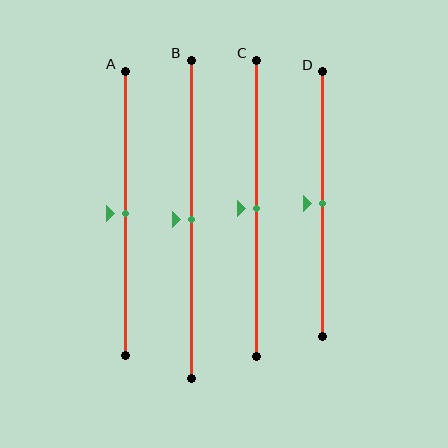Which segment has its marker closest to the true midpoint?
Segment A has its marker closest to the true midpoint.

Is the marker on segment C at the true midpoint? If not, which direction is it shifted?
Yes, the marker on segment C is at the true midpoint.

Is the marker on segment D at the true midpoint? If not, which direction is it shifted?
Yes, the marker on segment D is at the true midpoint.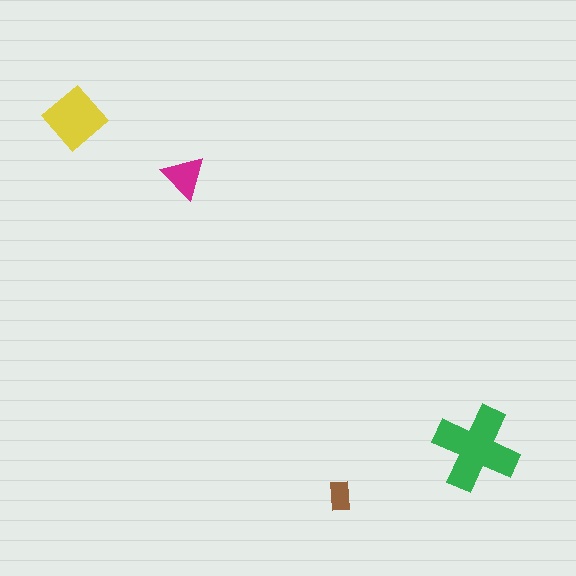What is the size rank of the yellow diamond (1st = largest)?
2nd.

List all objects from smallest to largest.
The brown rectangle, the magenta triangle, the yellow diamond, the green cross.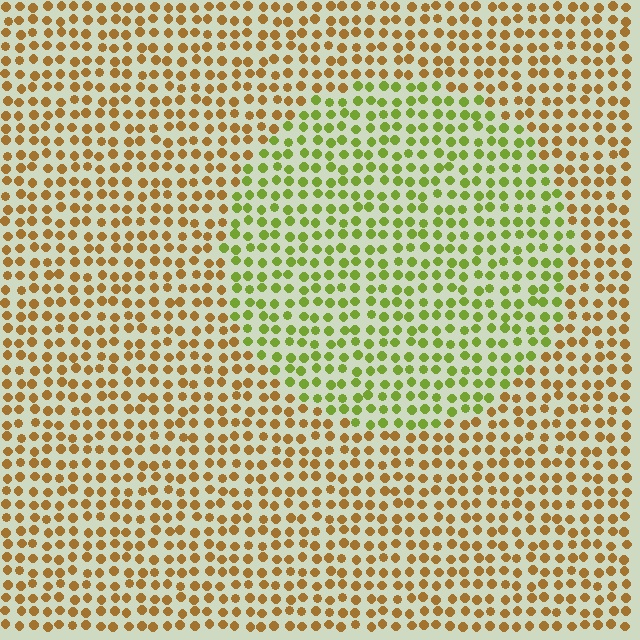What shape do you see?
I see a circle.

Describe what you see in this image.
The image is filled with small brown elements in a uniform arrangement. A circle-shaped region is visible where the elements are tinted to a slightly different hue, forming a subtle color boundary.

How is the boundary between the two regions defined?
The boundary is defined purely by a slight shift in hue (about 50 degrees). Spacing, size, and orientation are identical on both sides.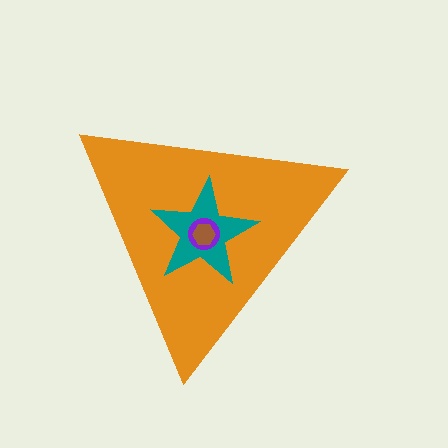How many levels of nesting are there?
4.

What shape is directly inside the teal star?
The purple circle.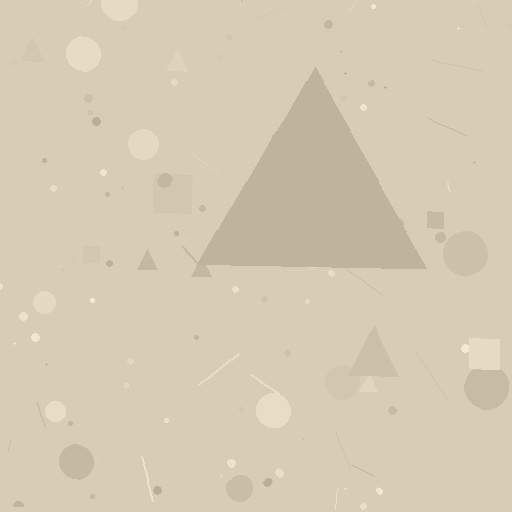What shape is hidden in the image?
A triangle is hidden in the image.